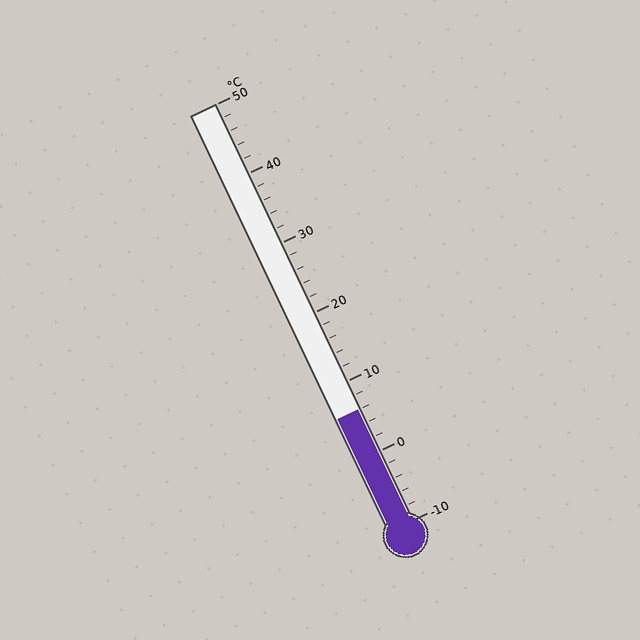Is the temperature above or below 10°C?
The temperature is below 10°C.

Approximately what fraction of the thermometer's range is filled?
The thermometer is filled to approximately 25% of its range.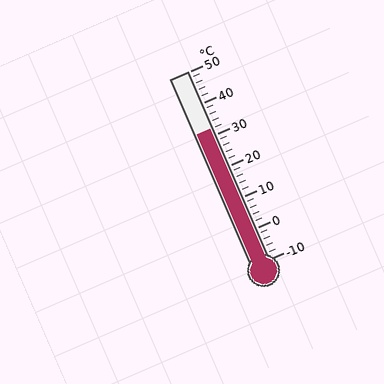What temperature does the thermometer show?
The thermometer shows approximately 32°C.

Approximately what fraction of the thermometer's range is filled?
The thermometer is filled to approximately 70% of its range.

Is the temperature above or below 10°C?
The temperature is above 10°C.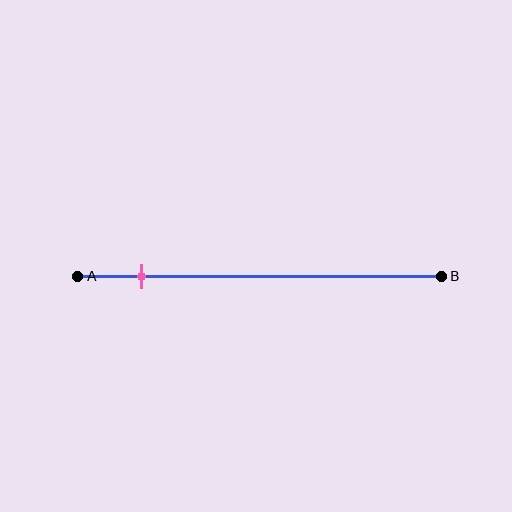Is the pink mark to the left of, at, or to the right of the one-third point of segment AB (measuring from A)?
The pink mark is to the left of the one-third point of segment AB.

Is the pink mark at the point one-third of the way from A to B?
No, the mark is at about 20% from A, not at the 33% one-third point.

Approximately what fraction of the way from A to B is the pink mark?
The pink mark is approximately 20% of the way from A to B.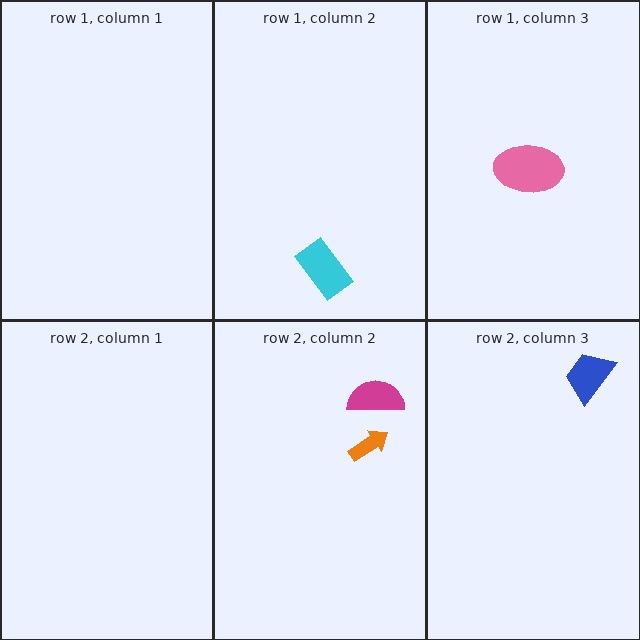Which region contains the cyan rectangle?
The row 1, column 2 region.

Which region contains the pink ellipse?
The row 1, column 3 region.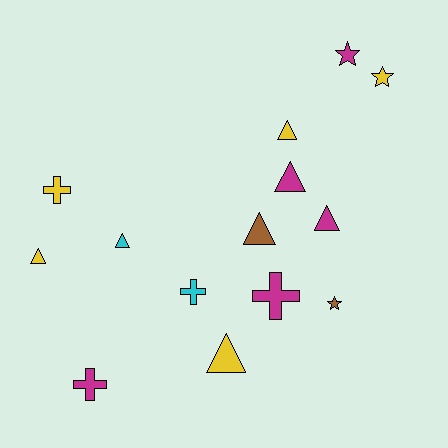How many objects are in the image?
There are 14 objects.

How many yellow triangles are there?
There are 3 yellow triangles.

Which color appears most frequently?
Yellow, with 5 objects.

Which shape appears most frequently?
Triangle, with 7 objects.